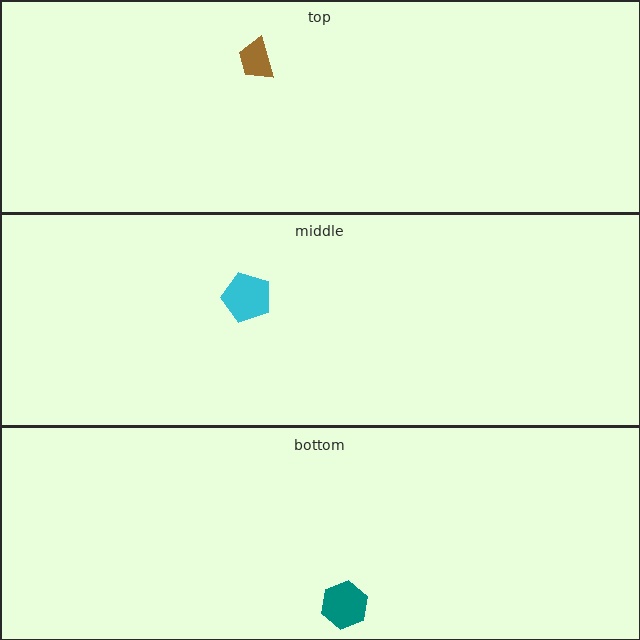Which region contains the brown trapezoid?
The top region.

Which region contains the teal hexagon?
The bottom region.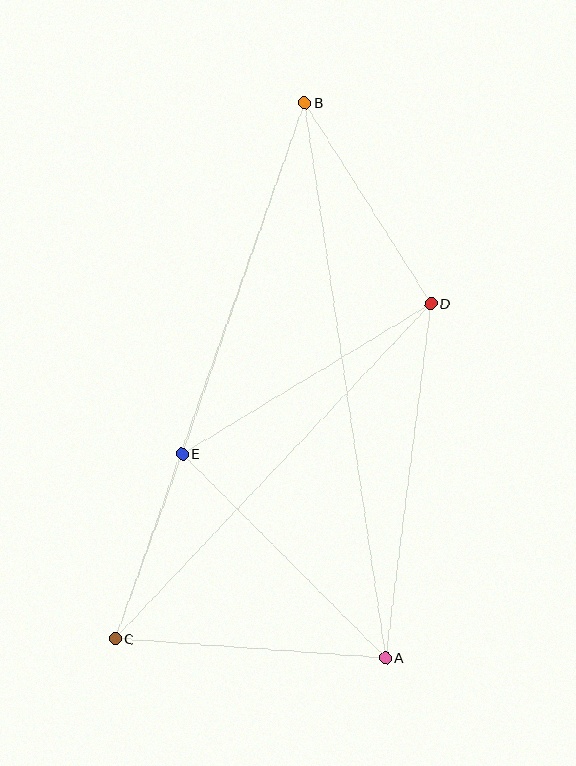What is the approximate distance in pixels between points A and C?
The distance between A and C is approximately 271 pixels.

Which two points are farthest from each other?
Points B and C are farthest from each other.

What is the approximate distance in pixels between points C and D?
The distance between C and D is approximately 461 pixels.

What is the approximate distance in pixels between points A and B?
The distance between A and B is approximately 561 pixels.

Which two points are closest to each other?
Points C and E are closest to each other.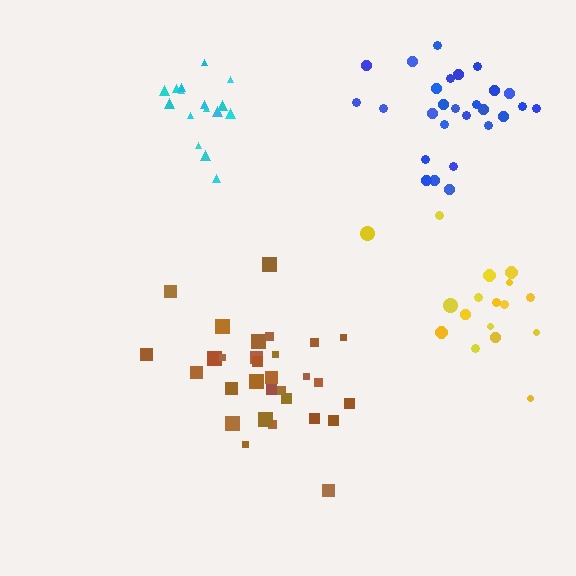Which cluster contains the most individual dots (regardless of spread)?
Brown (31).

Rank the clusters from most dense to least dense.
brown, cyan, blue, yellow.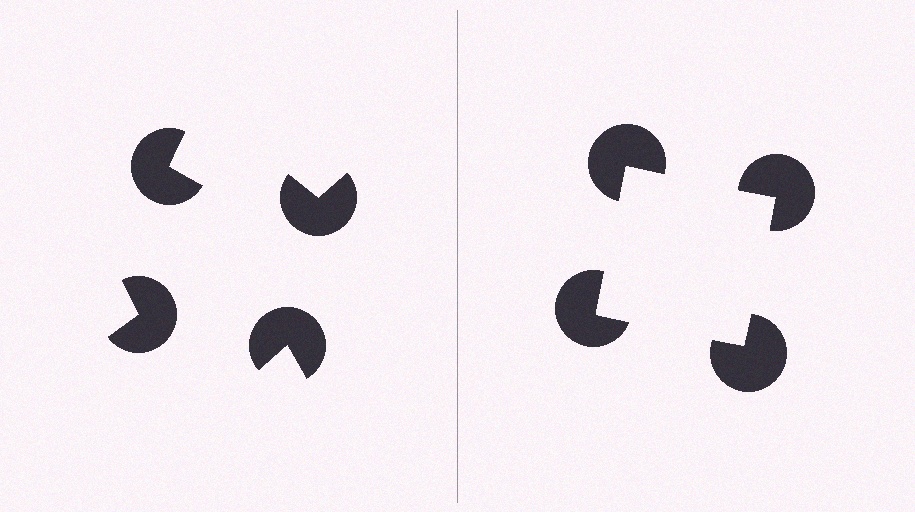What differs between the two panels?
The pac-man discs are positioned identically on both sides; only the wedge orientations differ. On the right they align to a square; on the left they are misaligned.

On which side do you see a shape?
An illusory square appears on the right side. On the left side the wedge cuts are rotated, so no coherent shape forms.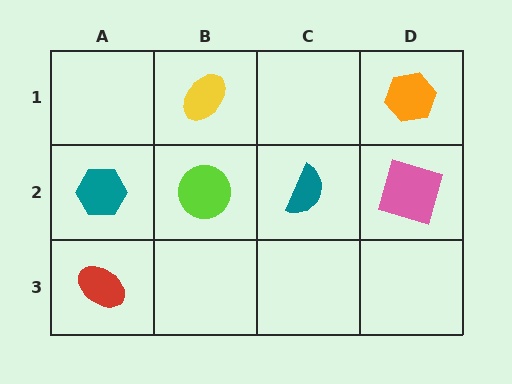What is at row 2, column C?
A teal semicircle.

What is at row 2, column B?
A lime circle.